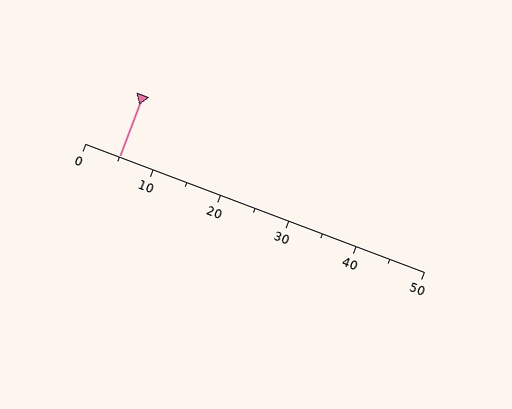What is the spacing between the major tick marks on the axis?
The major ticks are spaced 10 apart.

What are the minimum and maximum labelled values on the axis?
The axis runs from 0 to 50.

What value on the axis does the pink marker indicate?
The marker indicates approximately 5.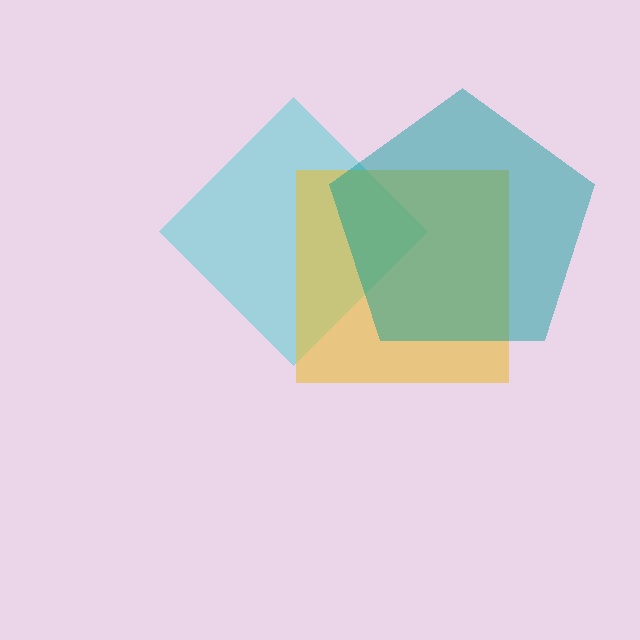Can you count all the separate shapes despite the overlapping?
Yes, there are 3 separate shapes.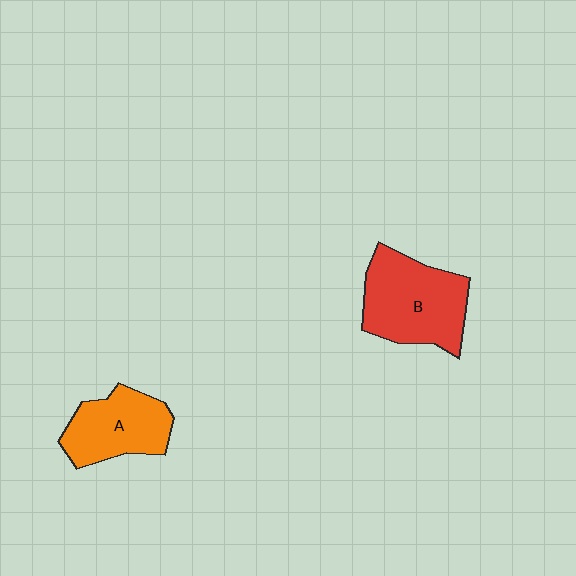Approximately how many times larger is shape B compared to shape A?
Approximately 1.3 times.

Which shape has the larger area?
Shape B (red).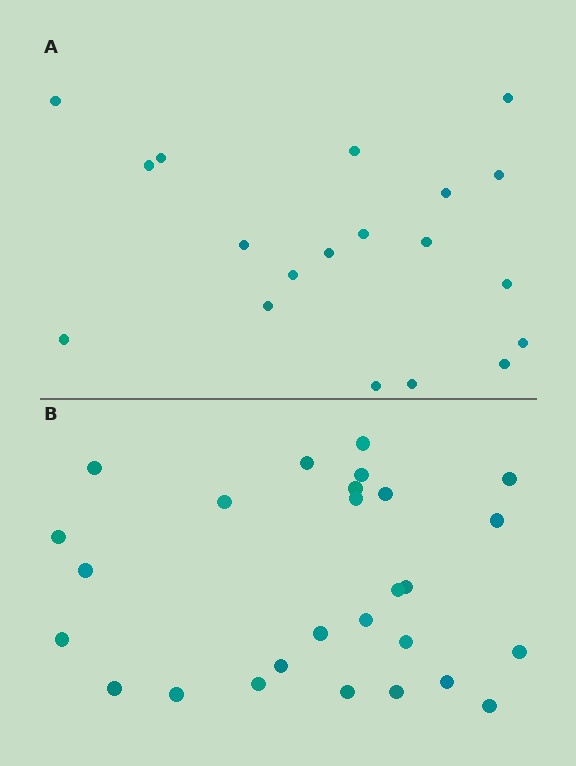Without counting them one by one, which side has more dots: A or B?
Region B (the bottom region) has more dots.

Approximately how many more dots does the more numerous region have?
Region B has roughly 8 or so more dots than region A.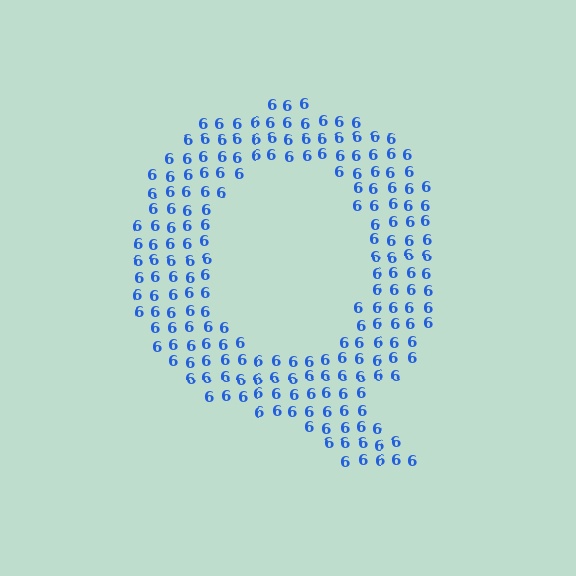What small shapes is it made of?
It is made of small digit 6's.